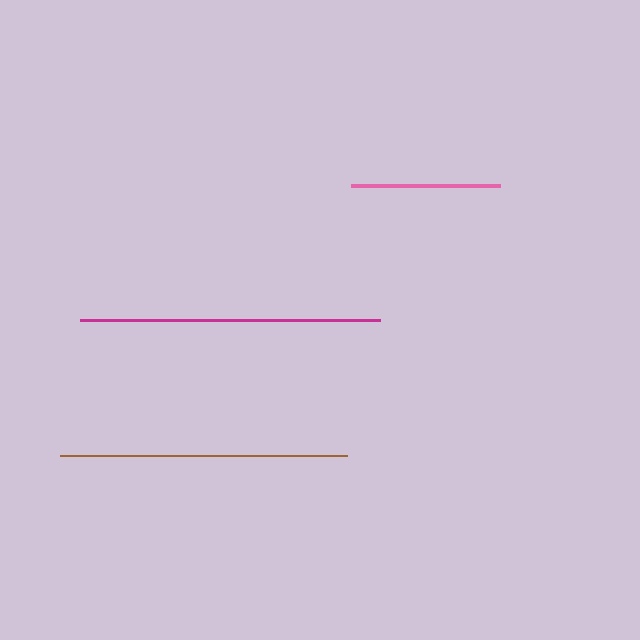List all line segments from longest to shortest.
From longest to shortest: magenta, brown, pink.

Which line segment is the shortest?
The pink line is the shortest at approximately 149 pixels.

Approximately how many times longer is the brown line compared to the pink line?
The brown line is approximately 1.9 times the length of the pink line.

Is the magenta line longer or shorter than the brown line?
The magenta line is longer than the brown line.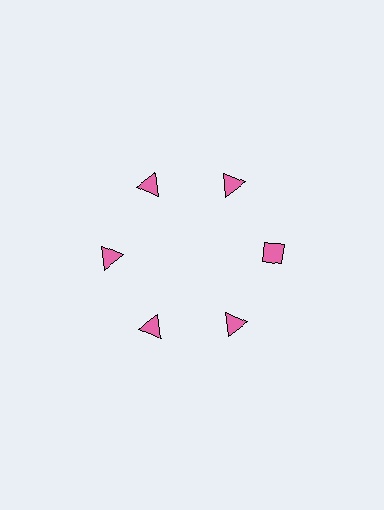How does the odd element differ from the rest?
It has a different shape: diamond instead of triangle.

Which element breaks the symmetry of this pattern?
The pink diamond at roughly the 3 o'clock position breaks the symmetry. All other shapes are pink triangles.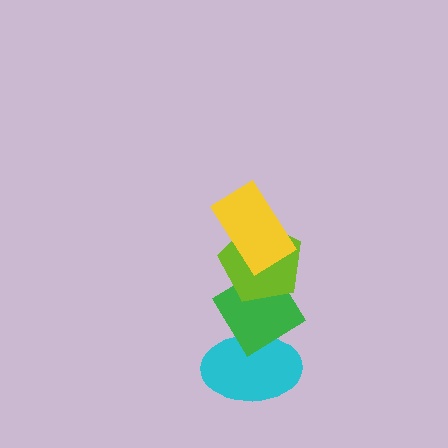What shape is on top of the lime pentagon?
The yellow rectangle is on top of the lime pentagon.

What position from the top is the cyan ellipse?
The cyan ellipse is 4th from the top.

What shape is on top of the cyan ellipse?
The green diamond is on top of the cyan ellipse.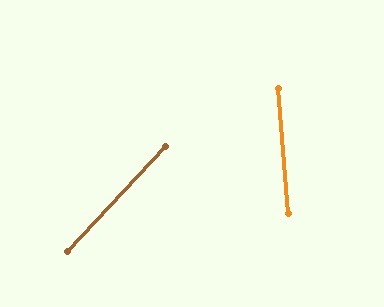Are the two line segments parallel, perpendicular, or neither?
Neither parallel nor perpendicular — they differ by about 48°.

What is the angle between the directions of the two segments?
Approximately 48 degrees.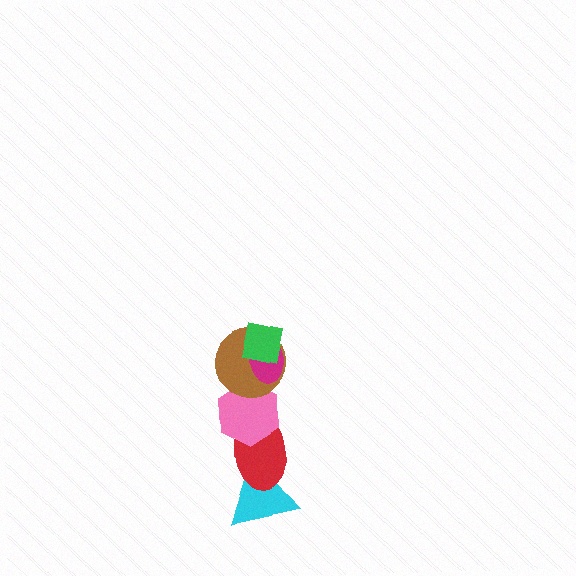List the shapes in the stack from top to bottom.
From top to bottom: the green square, the magenta ellipse, the brown circle, the pink hexagon, the red ellipse, the cyan triangle.